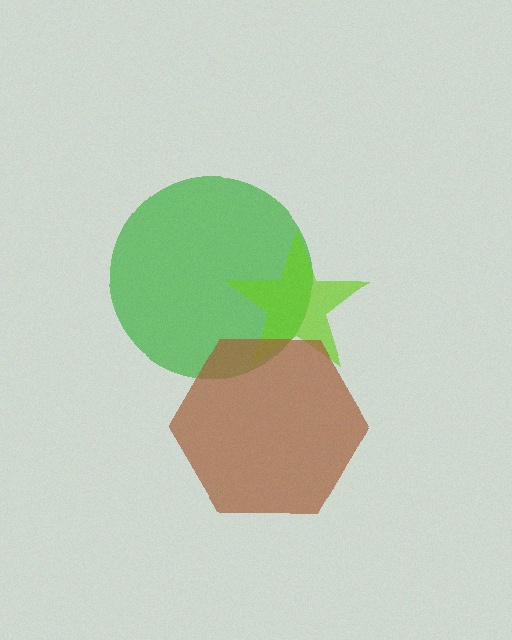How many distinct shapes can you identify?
There are 3 distinct shapes: a green circle, a lime star, a brown hexagon.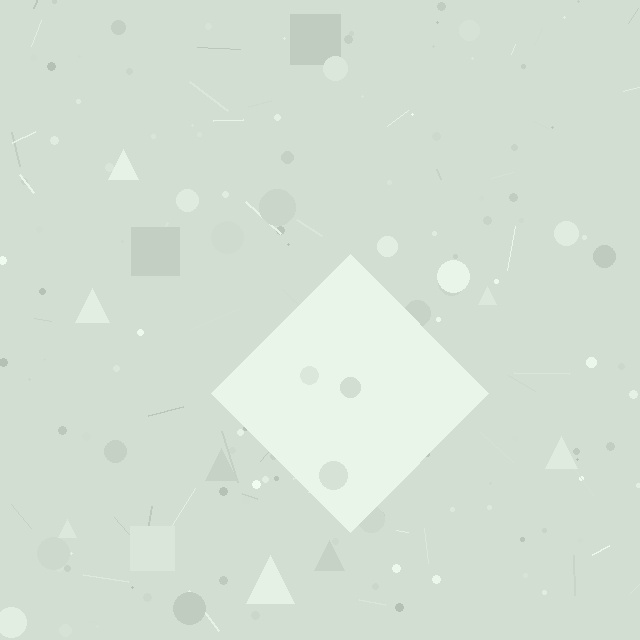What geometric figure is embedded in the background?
A diamond is embedded in the background.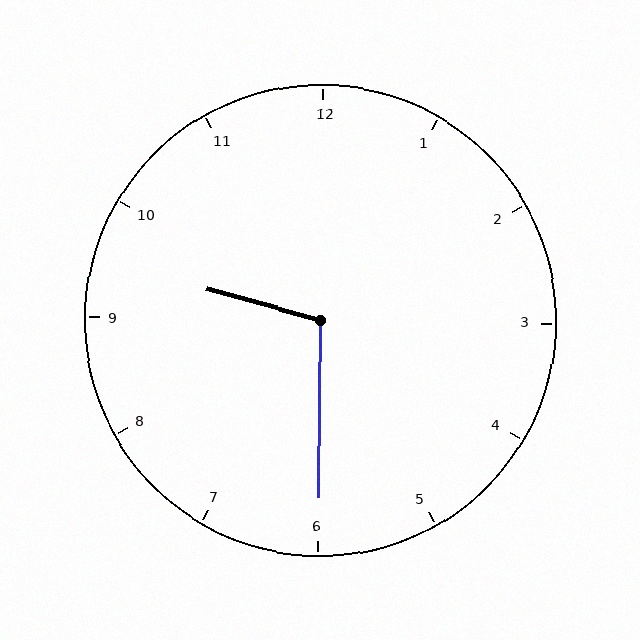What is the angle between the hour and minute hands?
Approximately 105 degrees.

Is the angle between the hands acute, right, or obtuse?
It is obtuse.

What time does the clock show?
9:30.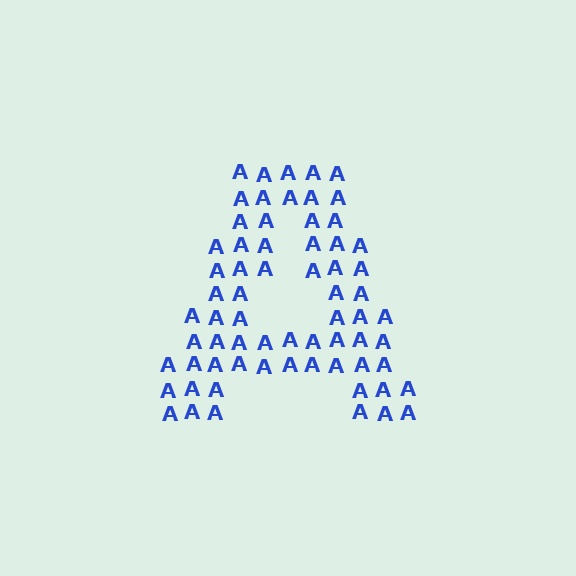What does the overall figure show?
The overall figure shows the letter A.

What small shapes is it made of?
It is made of small letter A's.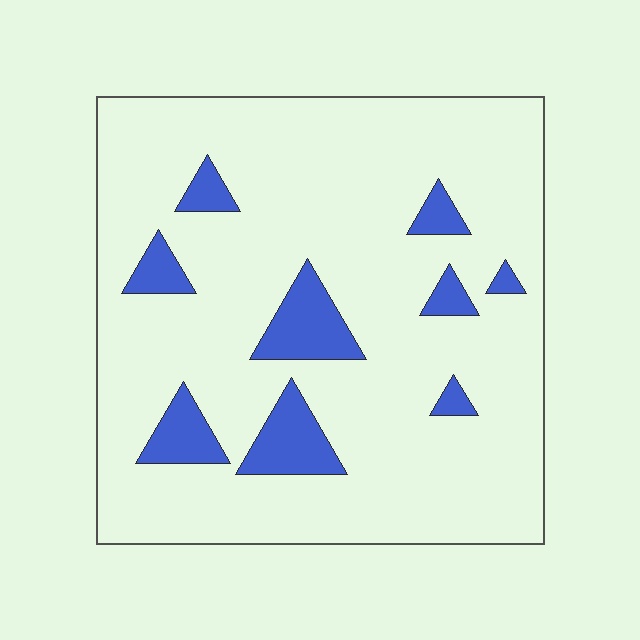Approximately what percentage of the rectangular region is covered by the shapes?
Approximately 15%.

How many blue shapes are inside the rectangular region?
9.